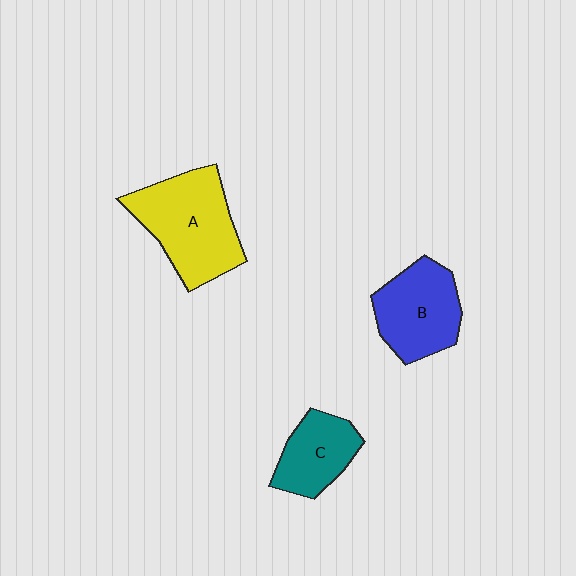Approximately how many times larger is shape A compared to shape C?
Approximately 1.7 times.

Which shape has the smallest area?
Shape C (teal).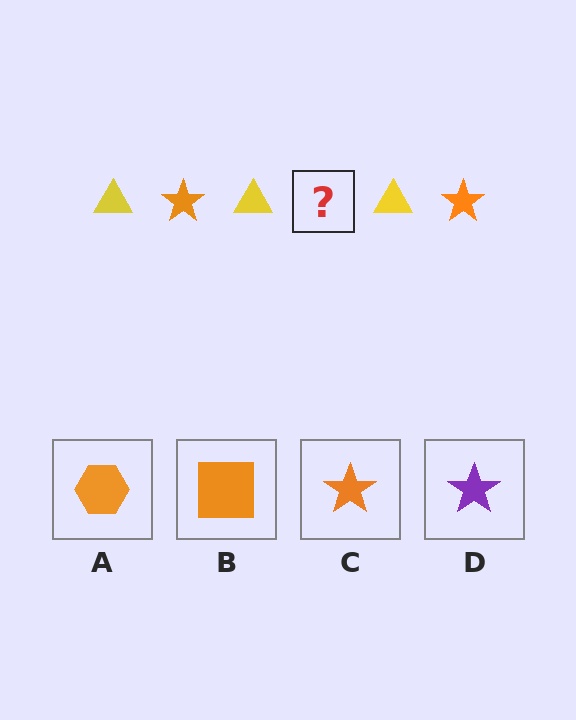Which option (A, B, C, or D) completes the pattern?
C.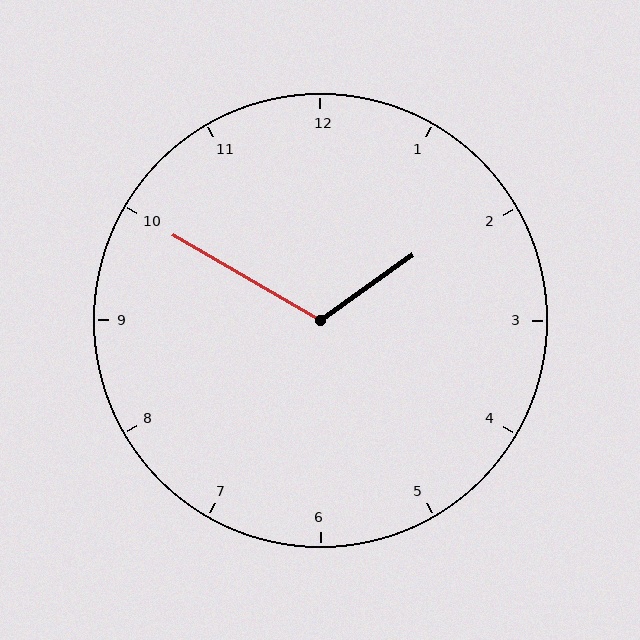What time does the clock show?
1:50.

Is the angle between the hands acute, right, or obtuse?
It is obtuse.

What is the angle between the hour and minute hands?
Approximately 115 degrees.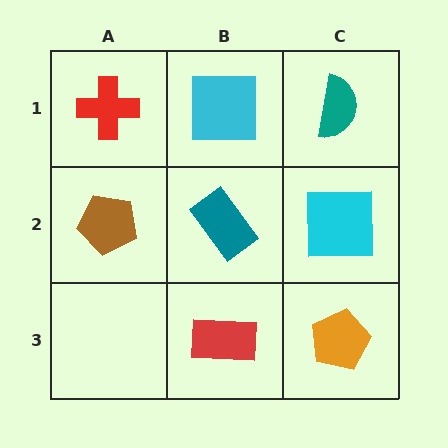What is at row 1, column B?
A cyan square.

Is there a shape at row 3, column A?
No, that cell is empty.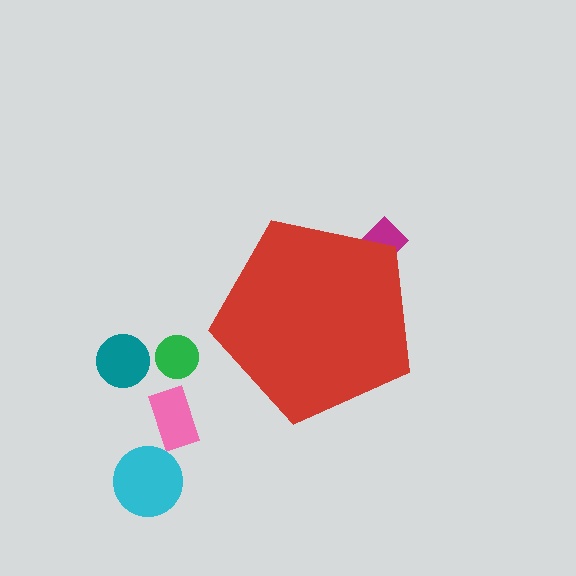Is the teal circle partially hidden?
No, the teal circle is fully visible.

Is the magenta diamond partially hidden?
Yes, the magenta diamond is partially hidden behind the red pentagon.